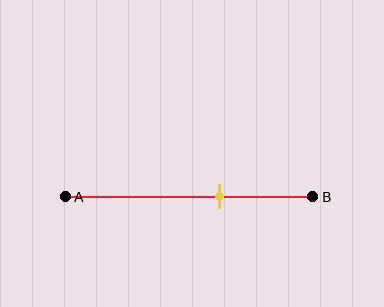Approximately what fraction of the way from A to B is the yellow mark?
The yellow mark is approximately 60% of the way from A to B.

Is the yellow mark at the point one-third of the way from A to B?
No, the mark is at about 60% from A, not at the 33% one-third point.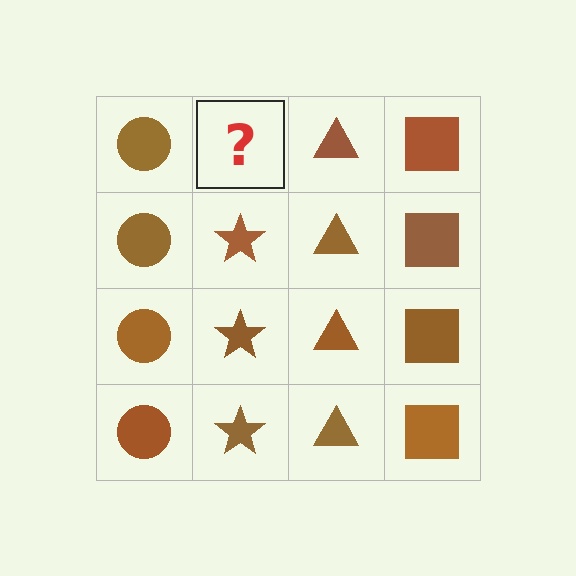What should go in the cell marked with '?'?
The missing cell should contain a brown star.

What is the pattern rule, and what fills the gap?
The rule is that each column has a consistent shape. The gap should be filled with a brown star.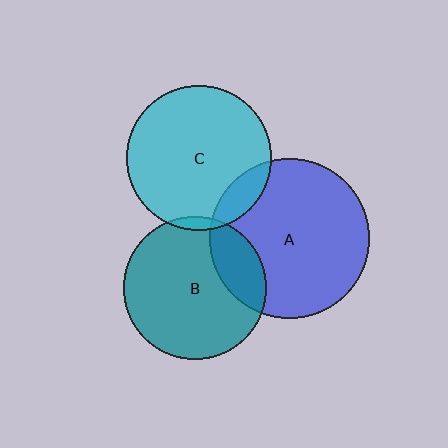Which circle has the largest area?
Circle A (blue).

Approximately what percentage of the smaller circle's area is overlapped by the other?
Approximately 20%.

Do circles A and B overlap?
Yes.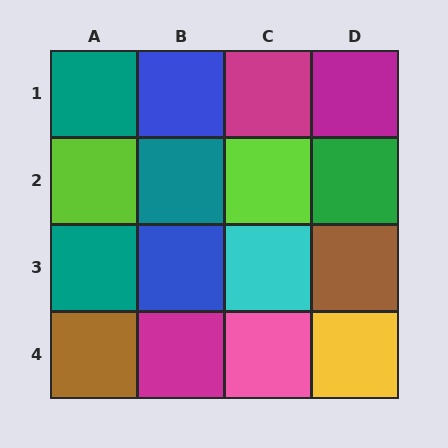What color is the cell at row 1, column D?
Magenta.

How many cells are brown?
2 cells are brown.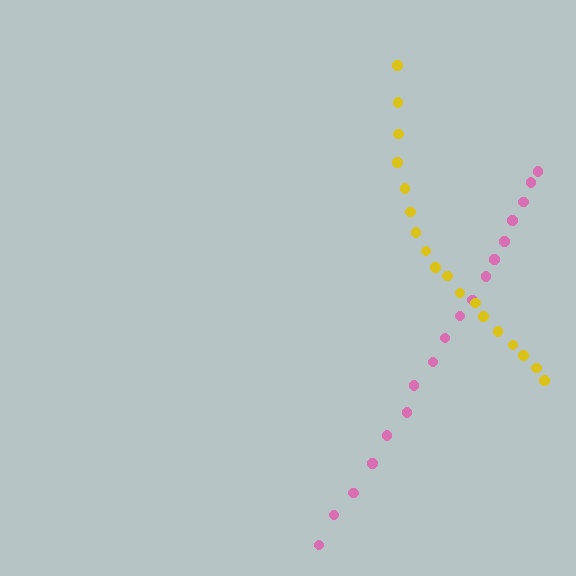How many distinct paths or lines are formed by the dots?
There are 2 distinct paths.